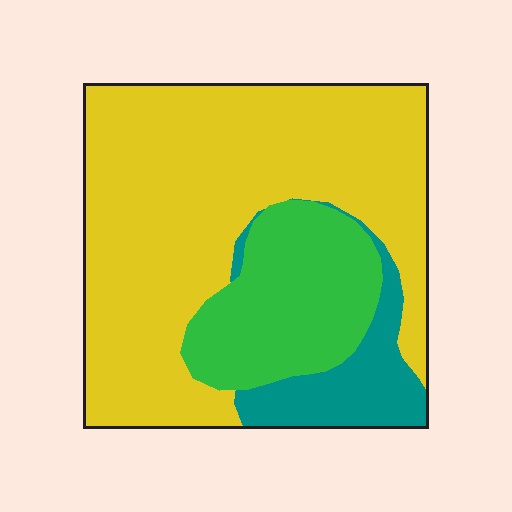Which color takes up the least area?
Teal, at roughly 10%.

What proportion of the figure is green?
Green takes up about one fifth (1/5) of the figure.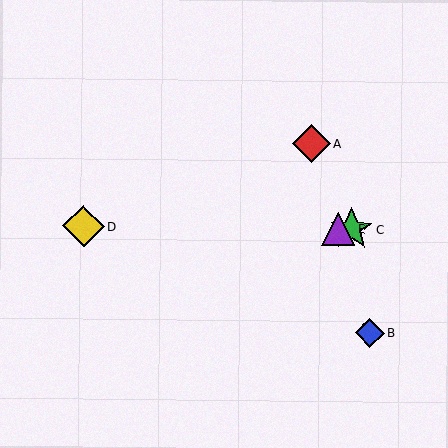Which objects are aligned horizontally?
Objects C, D, E are aligned horizontally.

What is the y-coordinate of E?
Object E is at y≈229.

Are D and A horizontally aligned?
No, D is at y≈226 and A is at y≈143.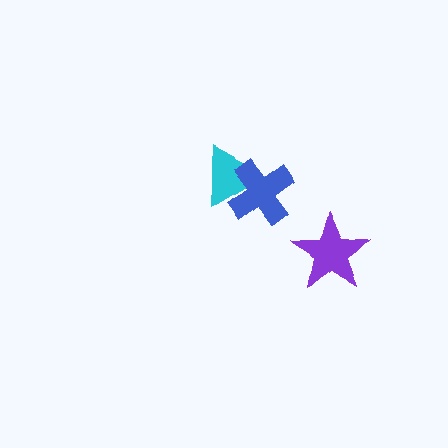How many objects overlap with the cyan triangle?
1 object overlaps with the cyan triangle.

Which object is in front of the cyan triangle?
The blue cross is in front of the cyan triangle.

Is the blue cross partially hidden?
No, no other shape covers it.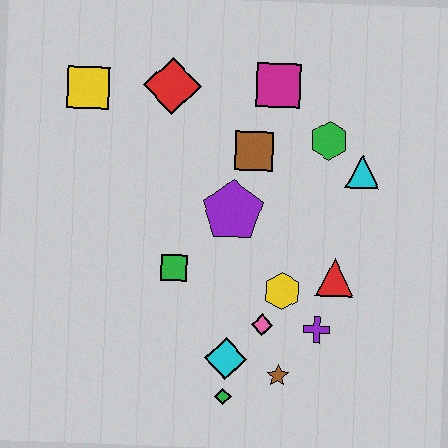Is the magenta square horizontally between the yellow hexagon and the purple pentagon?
Yes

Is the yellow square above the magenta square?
No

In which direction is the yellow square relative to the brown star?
The yellow square is above the brown star.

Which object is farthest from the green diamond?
The yellow square is farthest from the green diamond.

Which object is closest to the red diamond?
The yellow square is closest to the red diamond.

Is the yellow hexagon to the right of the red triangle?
No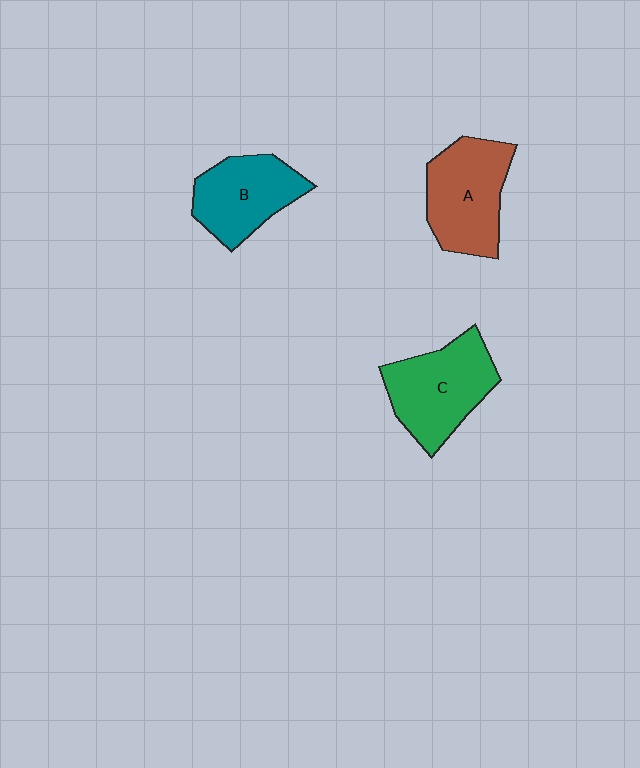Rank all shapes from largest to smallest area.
From largest to smallest: C (green), A (brown), B (teal).